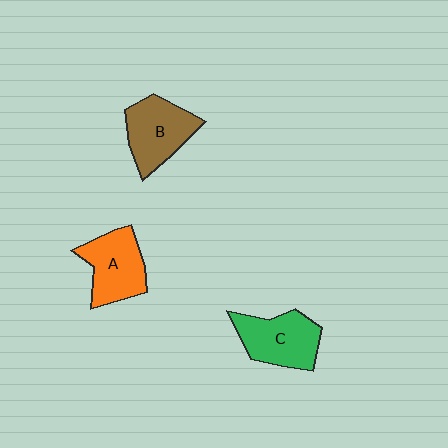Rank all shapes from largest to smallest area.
From largest to smallest: C (green), B (brown), A (orange).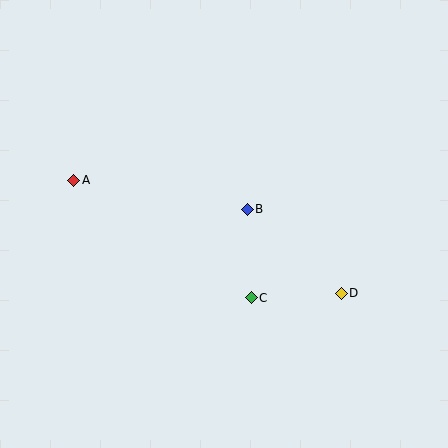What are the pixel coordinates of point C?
Point C is at (251, 298).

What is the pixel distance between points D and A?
The distance between D and A is 291 pixels.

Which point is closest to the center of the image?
Point B at (247, 209) is closest to the center.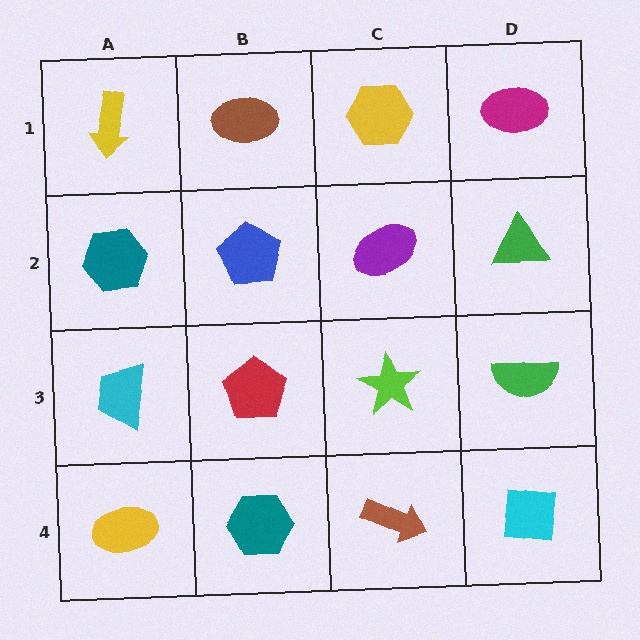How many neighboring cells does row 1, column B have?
3.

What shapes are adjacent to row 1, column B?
A blue pentagon (row 2, column B), a yellow arrow (row 1, column A), a yellow hexagon (row 1, column C).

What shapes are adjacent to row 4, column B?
A red pentagon (row 3, column B), a yellow ellipse (row 4, column A), a brown arrow (row 4, column C).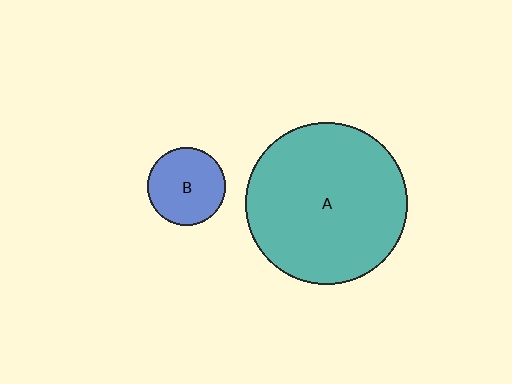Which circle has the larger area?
Circle A (teal).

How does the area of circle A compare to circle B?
Approximately 4.3 times.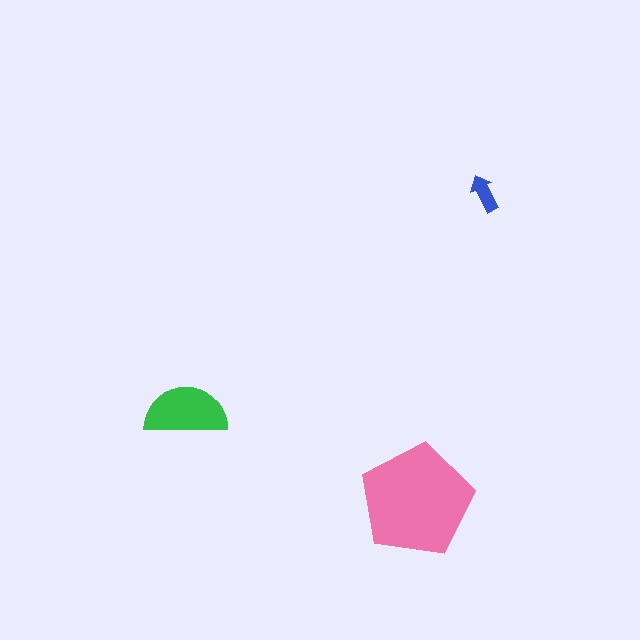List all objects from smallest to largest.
The blue arrow, the green semicircle, the pink pentagon.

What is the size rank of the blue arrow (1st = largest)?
3rd.